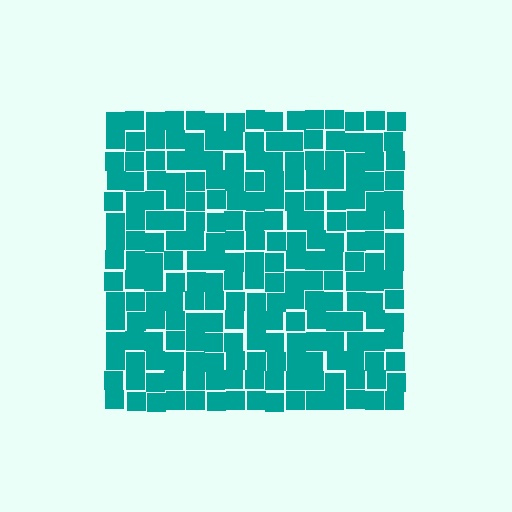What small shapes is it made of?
It is made of small squares.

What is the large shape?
The large shape is a square.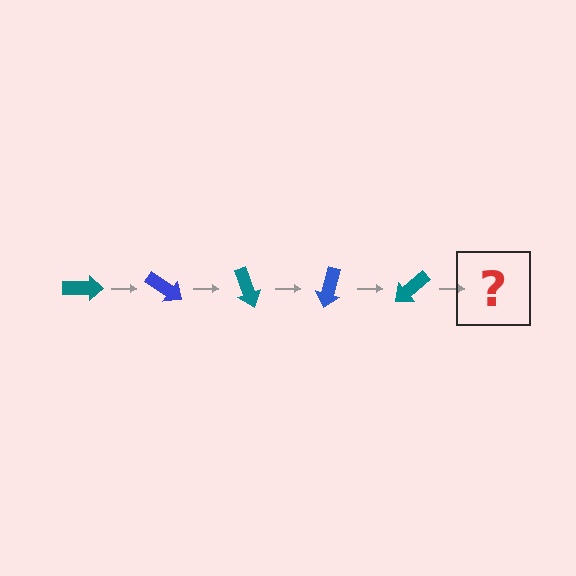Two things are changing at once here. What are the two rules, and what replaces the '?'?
The two rules are that it rotates 35 degrees each step and the color cycles through teal and blue. The '?' should be a blue arrow, rotated 175 degrees from the start.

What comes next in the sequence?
The next element should be a blue arrow, rotated 175 degrees from the start.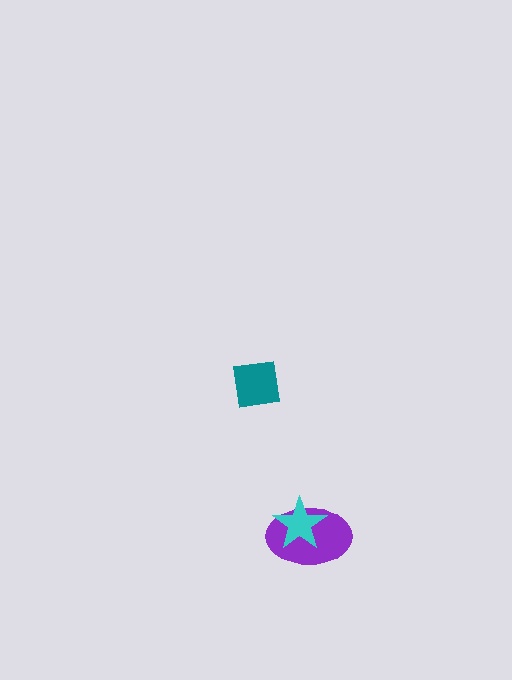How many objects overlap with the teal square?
0 objects overlap with the teal square.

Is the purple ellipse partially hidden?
Yes, it is partially covered by another shape.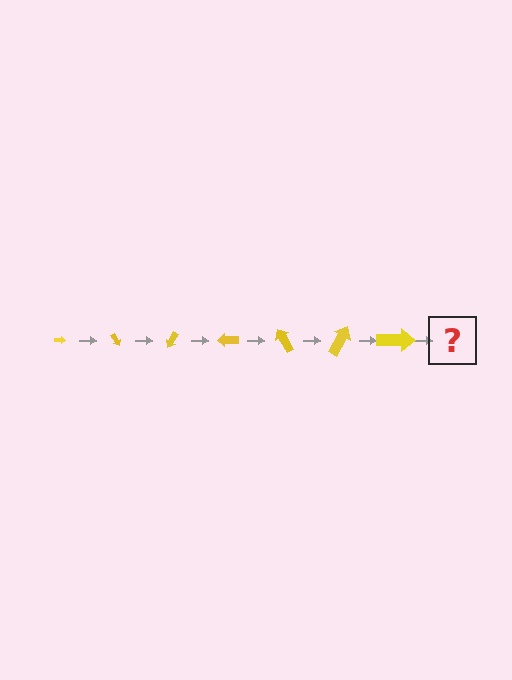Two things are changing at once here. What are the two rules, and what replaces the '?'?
The two rules are that the arrow grows larger each step and it rotates 60 degrees each step. The '?' should be an arrow, larger than the previous one and rotated 420 degrees from the start.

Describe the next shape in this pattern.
It should be an arrow, larger than the previous one and rotated 420 degrees from the start.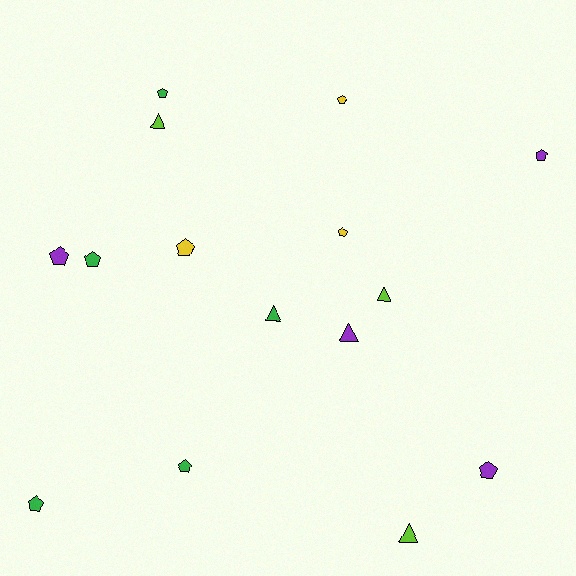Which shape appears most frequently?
Pentagon, with 10 objects.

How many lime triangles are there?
There are 3 lime triangles.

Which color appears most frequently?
Green, with 5 objects.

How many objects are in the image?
There are 15 objects.